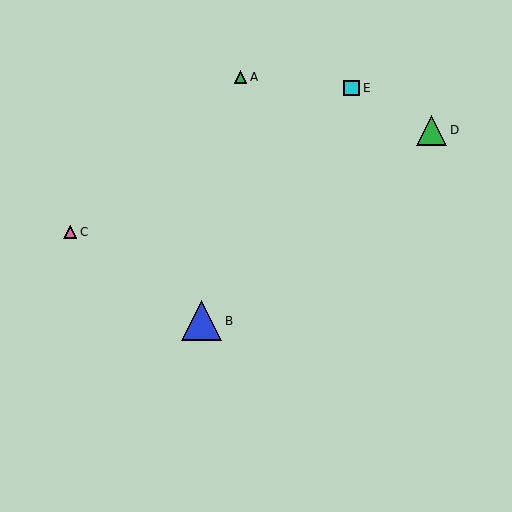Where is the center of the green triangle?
The center of the green triangle is at (241, 77).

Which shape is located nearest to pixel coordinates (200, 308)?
The blue triangle (labeled B) at (202, 321) is nearest to that location.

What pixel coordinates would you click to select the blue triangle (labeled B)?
Click at (202, 321) to select the blue triangle B.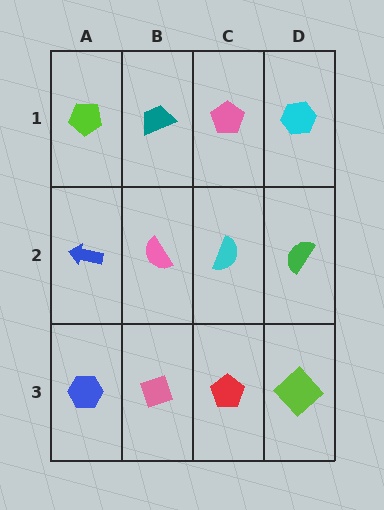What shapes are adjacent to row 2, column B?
A teal trapezoid (row 1, column B), a pink diamond (row 3, column B), a blue arrow (row 2, column A), a cyan semicircle (row 2, column C).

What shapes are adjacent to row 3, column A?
A blue arrow (row 2, column A), a pink diamond (row 3, column B).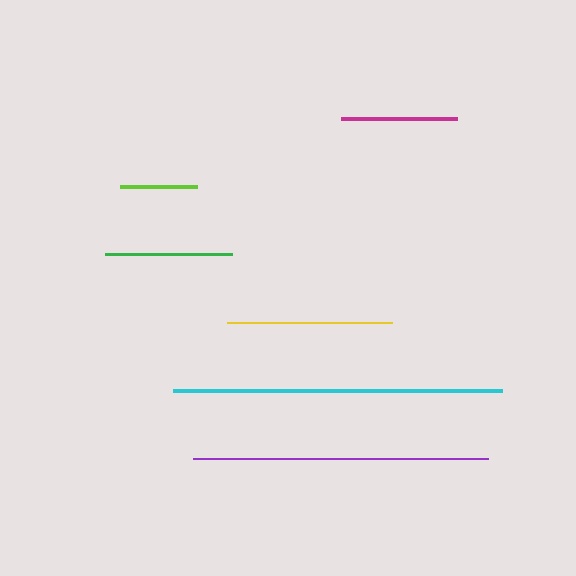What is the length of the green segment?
The green segment is approximately 127 pixels long.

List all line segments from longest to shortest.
From longest to shortest: cyan, purple, yellow, green, magenta, lime.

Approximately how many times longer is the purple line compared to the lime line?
The purple line is approximately 3.9 times the length of the lime line.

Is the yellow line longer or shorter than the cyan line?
The cyan line is longer than the yellow line.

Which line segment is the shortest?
The lime line is the shortest at approximately 76 pixels.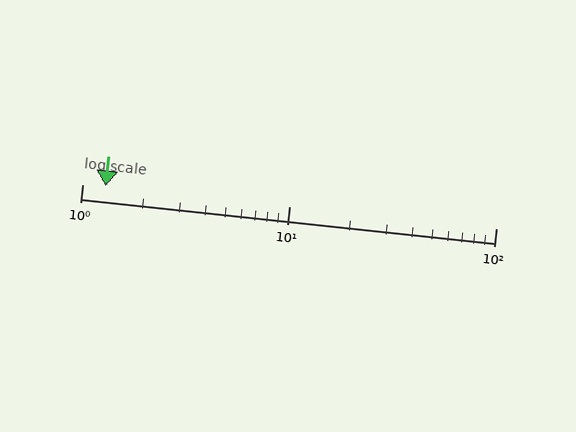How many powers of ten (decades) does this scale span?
The scale spans 2 decades, from 1 to 100.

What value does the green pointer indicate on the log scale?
The pointer indicates approximately 1.3.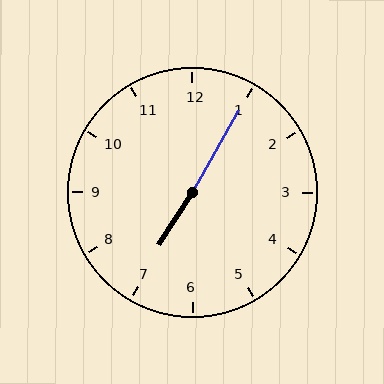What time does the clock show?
7:05.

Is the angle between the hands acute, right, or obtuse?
It is obtuse.